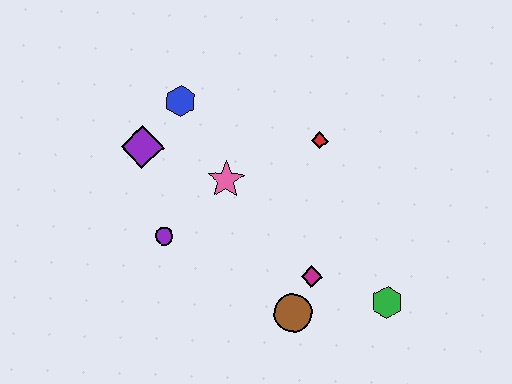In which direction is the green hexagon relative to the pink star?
The green hexagon is to the right of the pink star.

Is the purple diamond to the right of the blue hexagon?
No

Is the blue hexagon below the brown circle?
No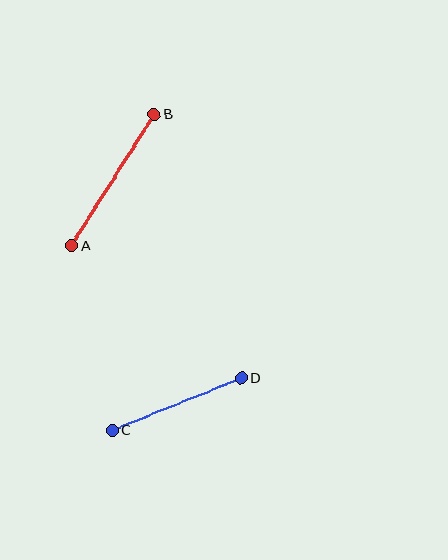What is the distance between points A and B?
The distance is approximately 155 pixels.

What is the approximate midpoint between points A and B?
The midpoint is at approximately (113, 180) pixels.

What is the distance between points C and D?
The distance is approximately 140 pixels.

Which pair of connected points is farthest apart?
Points A and B are farthest apart.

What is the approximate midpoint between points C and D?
The midpoint is at approximately (177, 404) pixels.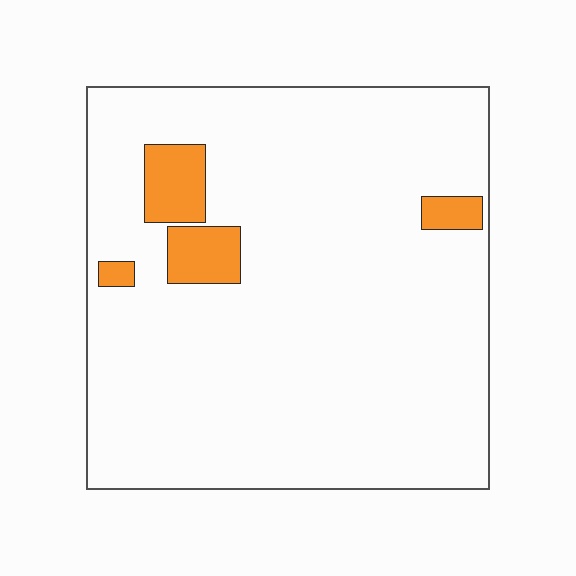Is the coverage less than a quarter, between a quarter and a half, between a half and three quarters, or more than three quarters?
Less than a quarter.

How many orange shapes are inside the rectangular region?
4.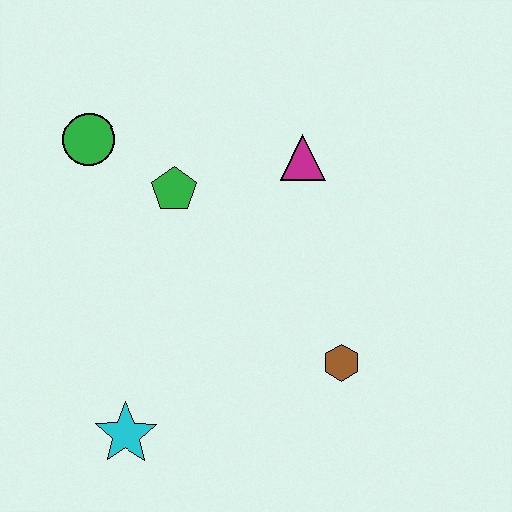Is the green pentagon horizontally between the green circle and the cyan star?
No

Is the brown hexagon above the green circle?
No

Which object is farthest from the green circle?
The brown hexagon is farthest from the green circle.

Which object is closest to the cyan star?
The brown hexagon is closest to the cyan star.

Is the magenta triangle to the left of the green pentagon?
No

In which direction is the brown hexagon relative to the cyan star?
The brown hexagon is to the right of the cyan star.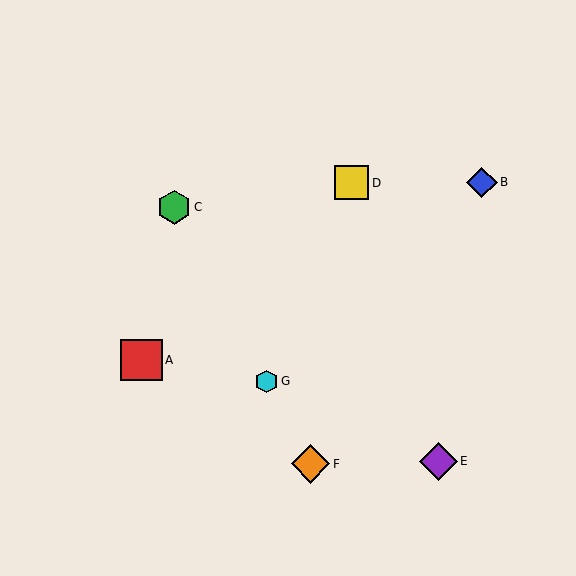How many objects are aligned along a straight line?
3 objects (C, F, G) are aligned along a straight line.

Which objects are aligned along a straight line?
Objects C, F, G are aligned along a straight line.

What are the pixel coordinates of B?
Object B is at (482, 182).